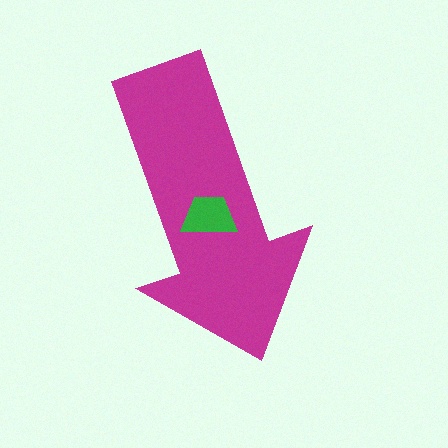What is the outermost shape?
The magenta arrow.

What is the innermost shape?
The green trapezoid.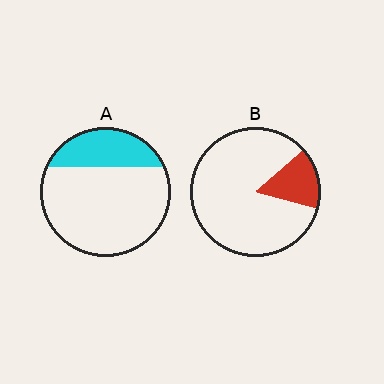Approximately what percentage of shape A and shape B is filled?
A is approximately 25% and B is approximately 15%.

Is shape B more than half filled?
No.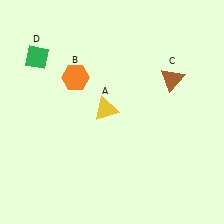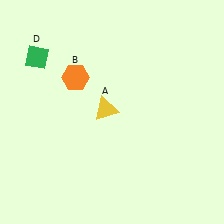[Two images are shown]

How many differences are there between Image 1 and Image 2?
There is 1 difference between the two images.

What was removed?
The brown triangle (C) was removed in Image 2.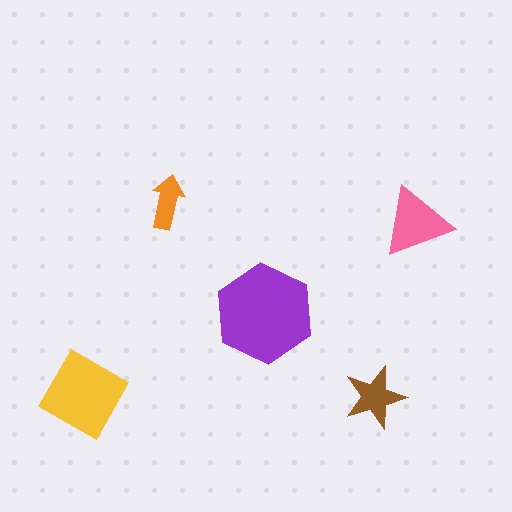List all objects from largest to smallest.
The purple hexagon, the yellow square, the pink triangle, the brown star, the orange arrow.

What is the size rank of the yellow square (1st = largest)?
2nd.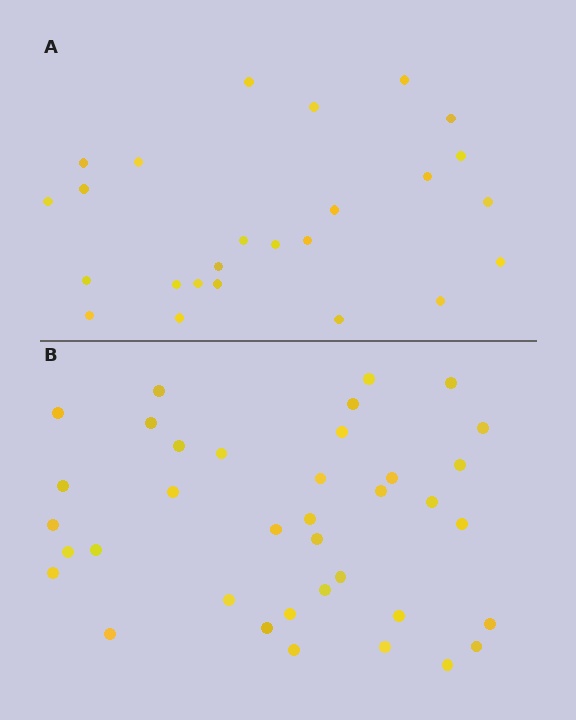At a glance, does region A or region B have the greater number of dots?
Region B (the bottom region) has more dots.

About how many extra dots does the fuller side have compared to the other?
Region B has roughly 12 or so more dots than region A.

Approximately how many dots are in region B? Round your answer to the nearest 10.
About 40 dots. (The exact count is 37, which rounds to 40.)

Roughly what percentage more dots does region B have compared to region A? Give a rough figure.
About 50% more.